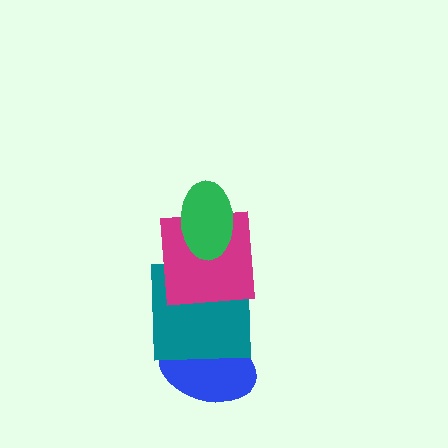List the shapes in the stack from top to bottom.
From top to bottom: the green ellipse, the magenta square, the teal square, the blue ellipse.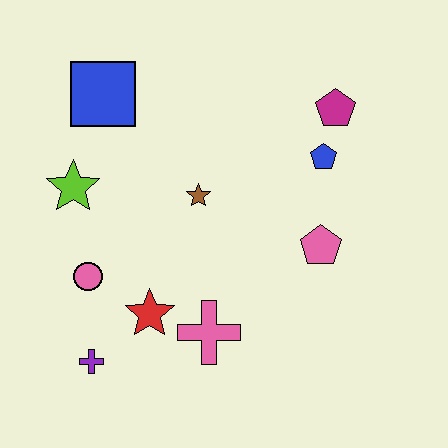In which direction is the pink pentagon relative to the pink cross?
The pink pentagon is to the right of the pink cross.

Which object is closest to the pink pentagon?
The blue pentagon is closest to the pink pentagon.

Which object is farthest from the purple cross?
The magenta pentagon is farthest from the purple cross.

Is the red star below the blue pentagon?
Yes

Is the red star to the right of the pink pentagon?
No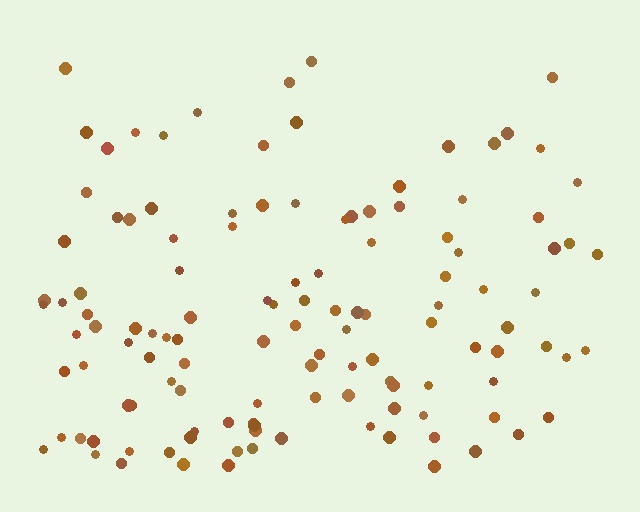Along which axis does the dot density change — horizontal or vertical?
Vertical.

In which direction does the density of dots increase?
From top to bottom, with the bottom side densest.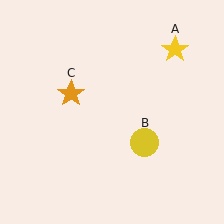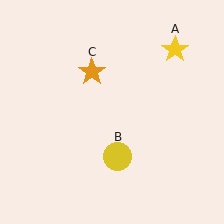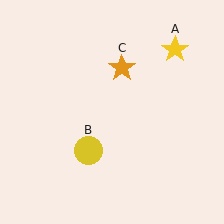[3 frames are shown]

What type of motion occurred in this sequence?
The yellow circle (object B), orange star (object C) rotated clockwise around the center of the scene.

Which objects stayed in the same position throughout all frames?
Yellow star (object A) remained stationary.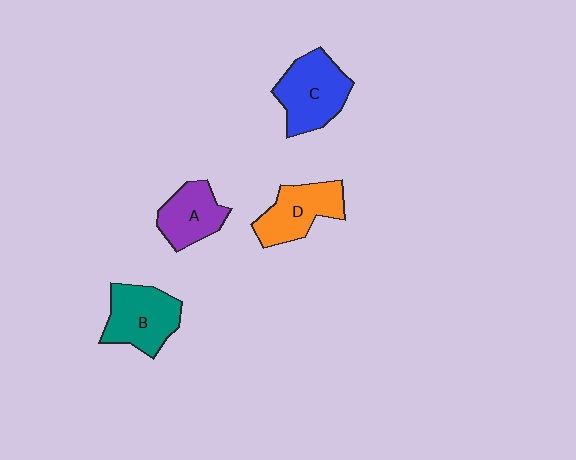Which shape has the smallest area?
Shape A (purple).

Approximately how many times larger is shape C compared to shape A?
Approximately 1.3 times.